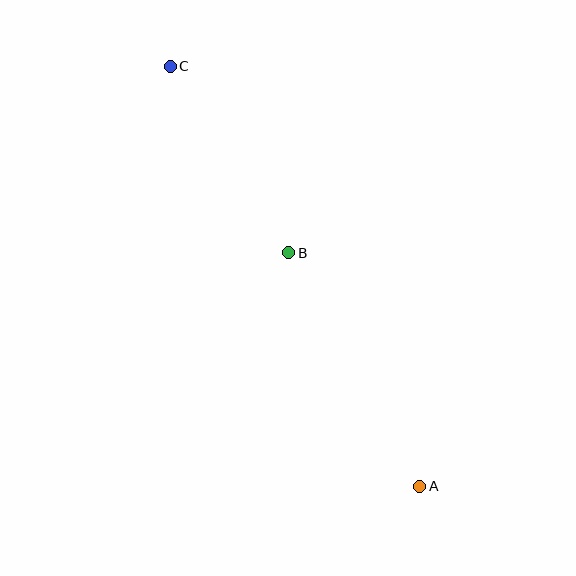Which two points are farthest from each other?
Points A and C are farthest from each other.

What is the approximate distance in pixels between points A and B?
The distance between A and B is approximately 268 pixels.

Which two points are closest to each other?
Points B and C are closest to each other.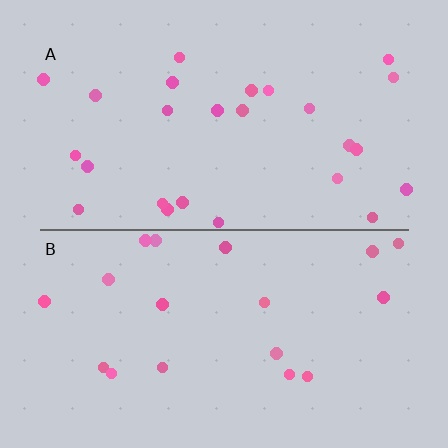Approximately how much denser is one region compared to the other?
Approximately 1.5× — region A over region B.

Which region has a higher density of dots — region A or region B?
A (the top).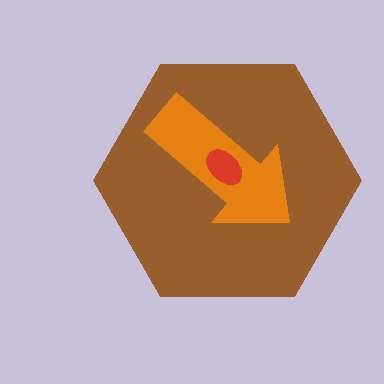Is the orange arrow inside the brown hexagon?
Yes.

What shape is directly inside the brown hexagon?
The orange arrow.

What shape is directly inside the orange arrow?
The red ellipse.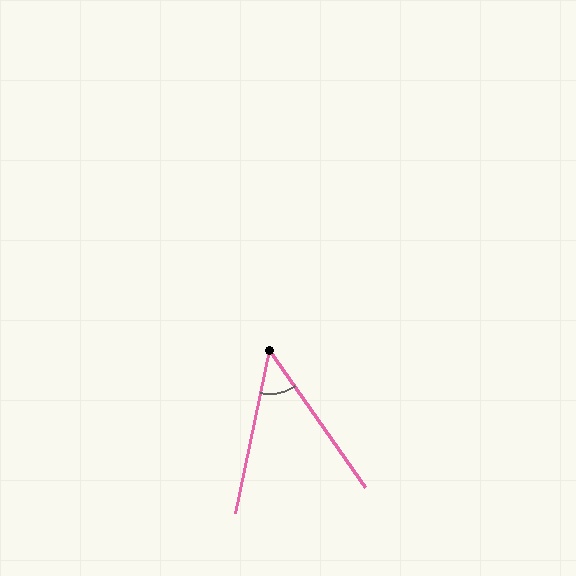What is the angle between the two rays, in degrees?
Approximately 47 degrees.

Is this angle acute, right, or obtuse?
It is acute.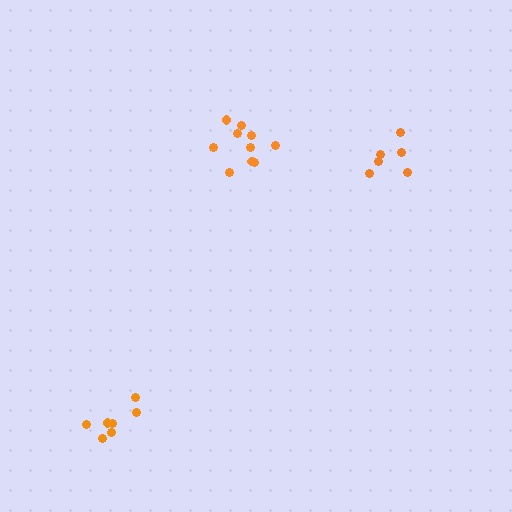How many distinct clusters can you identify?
There are 3 distinct clusters.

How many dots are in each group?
Group 1: 6 dots, Group 2: 7 dots, Group 3: 10 dots (23 total).